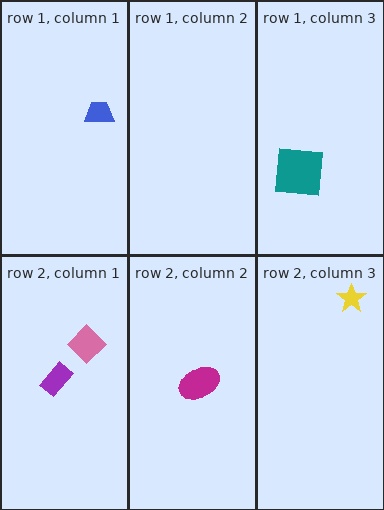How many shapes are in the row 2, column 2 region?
1.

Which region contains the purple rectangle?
The row 2, column 1 region.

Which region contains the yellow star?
The row 2, column 3 region.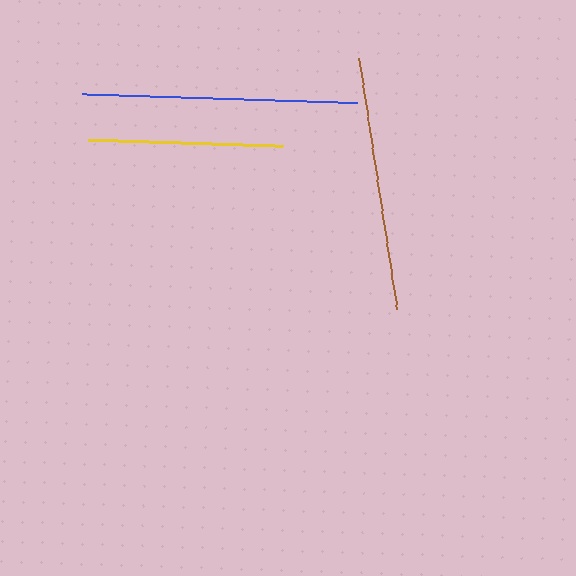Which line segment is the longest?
The blue line is the longest at approximately 275 pixels.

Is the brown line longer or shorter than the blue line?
The blue line is longer than the brown line.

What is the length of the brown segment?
The brown segment is approximately 254 pixels long.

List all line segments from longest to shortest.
From longest to shortest: blue, brown, yellow.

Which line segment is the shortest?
The yellow line is the shortest at approximately 195 pixels.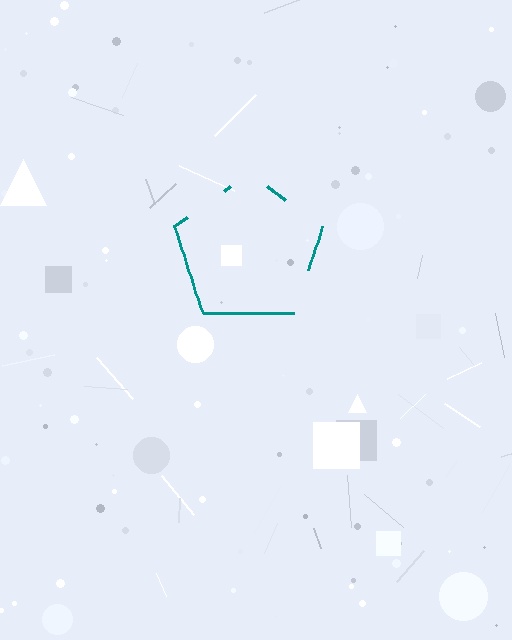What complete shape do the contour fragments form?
The contour fragments form a pentagon.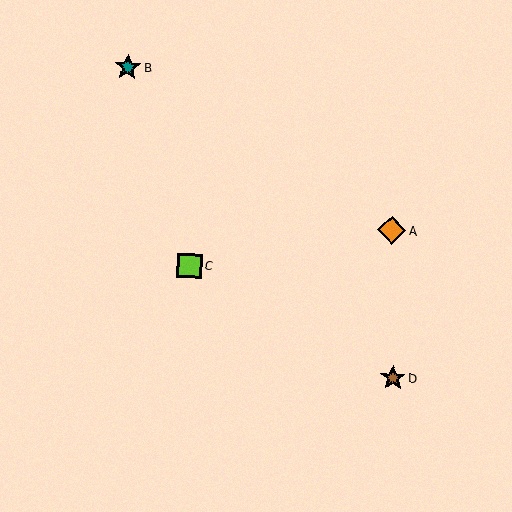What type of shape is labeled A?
Shape A is an orange diamond.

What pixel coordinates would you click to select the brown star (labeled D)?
Click at (393, 378) to select the brown star D.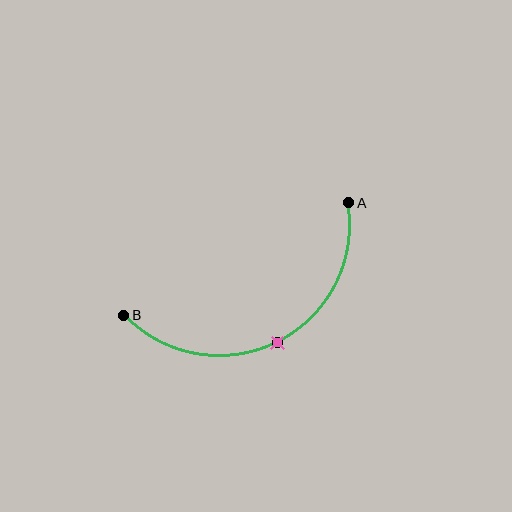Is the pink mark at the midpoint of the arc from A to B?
Yes. The pink mark lies on the arc at equal arc-length from both A and B — it is the arc midpoint.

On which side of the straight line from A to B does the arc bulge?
The arc bulges below the straight line connecting A and B.